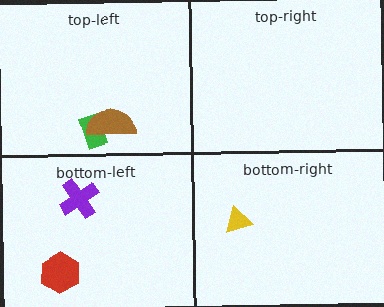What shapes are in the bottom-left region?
The red hexagon, the purple cross.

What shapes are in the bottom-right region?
The yellow triangle.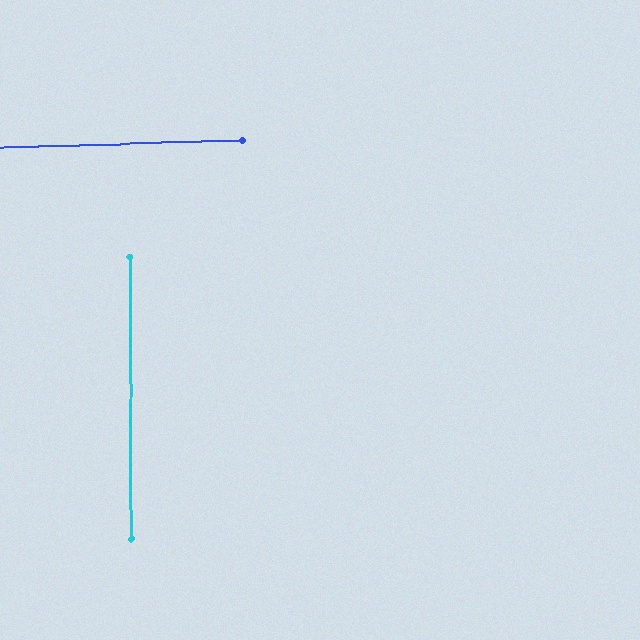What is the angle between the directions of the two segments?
Approximately 88 degrees.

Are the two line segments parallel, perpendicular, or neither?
Perpendicular — they meet at approximately 88°.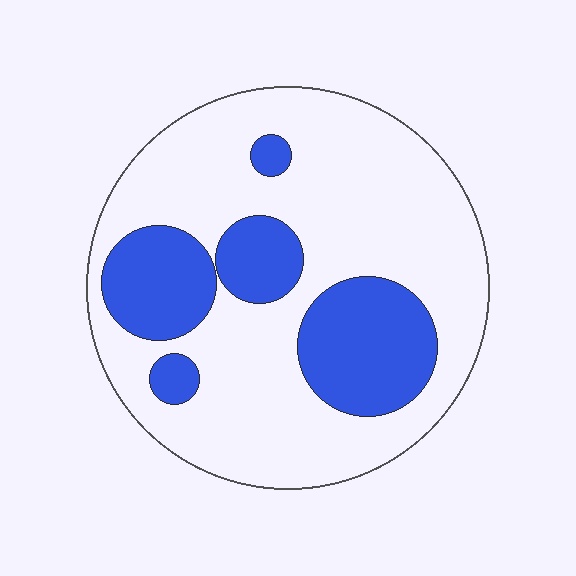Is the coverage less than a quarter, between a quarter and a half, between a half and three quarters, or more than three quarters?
Between a quarter and a half.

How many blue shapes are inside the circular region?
5.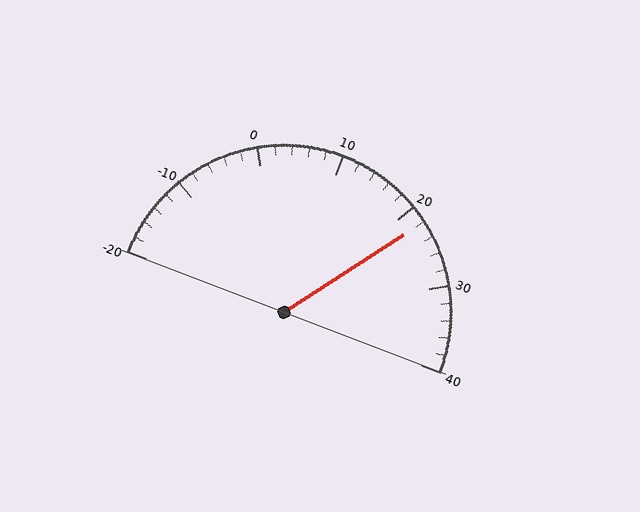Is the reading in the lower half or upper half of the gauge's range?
The reading is in the upper half of the range (-20 to 40).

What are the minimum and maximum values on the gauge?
The gauge ranges from -20 to 40.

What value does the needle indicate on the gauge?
The needle indicates approximately 22.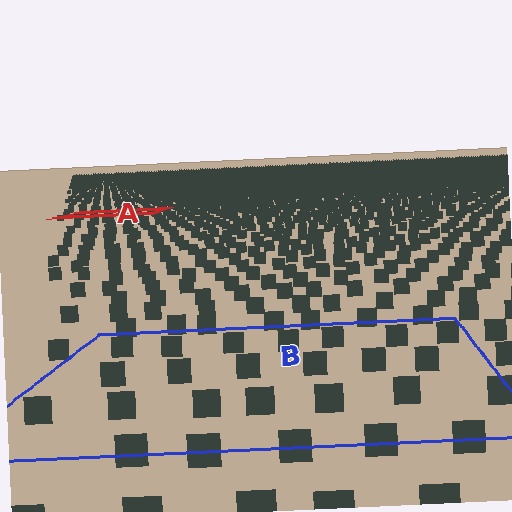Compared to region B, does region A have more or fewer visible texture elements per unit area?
Region A has more texture elements per unit area — they are packed more densely because it is farther away.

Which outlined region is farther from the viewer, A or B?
Region A is farther from the viewer — the texture elements inside it appear smaller and more densely packed.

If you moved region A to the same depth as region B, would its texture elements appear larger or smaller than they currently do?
They would appear larger. At a closer depth, the same texture elements are projected at a bigger on-screen size.